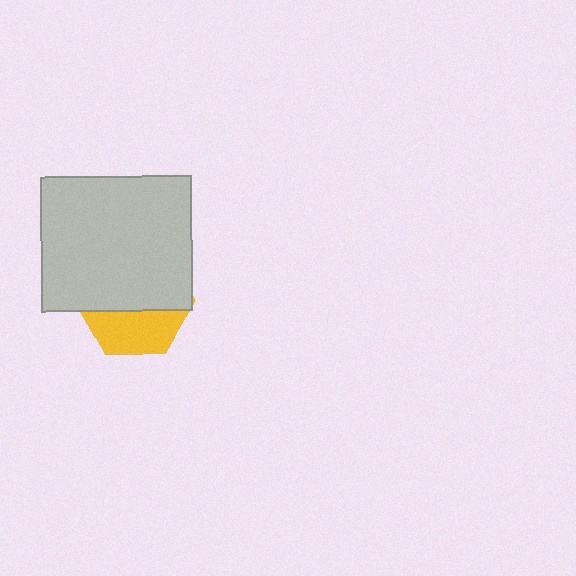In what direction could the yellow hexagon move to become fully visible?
The yellow hexagon could move down. That would shift it out from behind the light gray rectangle entirely.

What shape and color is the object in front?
The object in front is a light gray rectangle.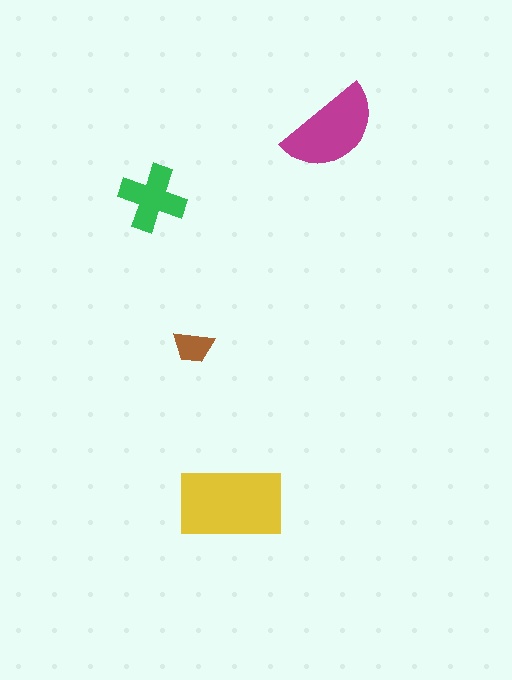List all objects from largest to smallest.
The yellow rectangle, the magenta semicircle, the green cross, the brown trapezoid.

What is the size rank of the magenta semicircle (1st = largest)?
2nd.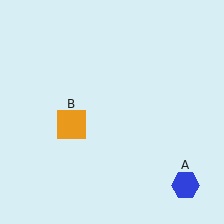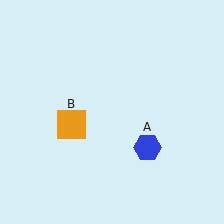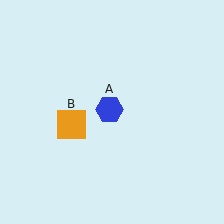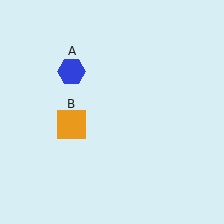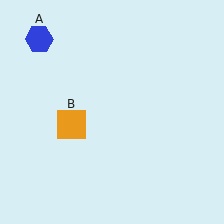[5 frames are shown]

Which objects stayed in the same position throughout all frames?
Orange square (object B) remained stationary.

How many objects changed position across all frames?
1 object changed position: blue hexagon (object A).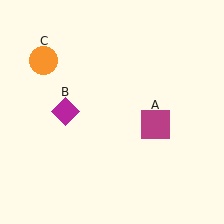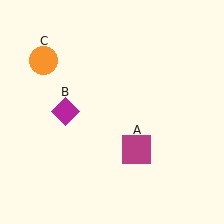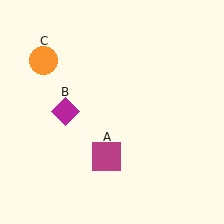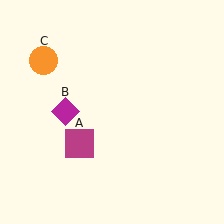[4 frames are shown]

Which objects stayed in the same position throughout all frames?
Magenta diamond (object B) and orange circle (object C) remained stationary.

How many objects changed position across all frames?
1 object changed position: magenta square (object A).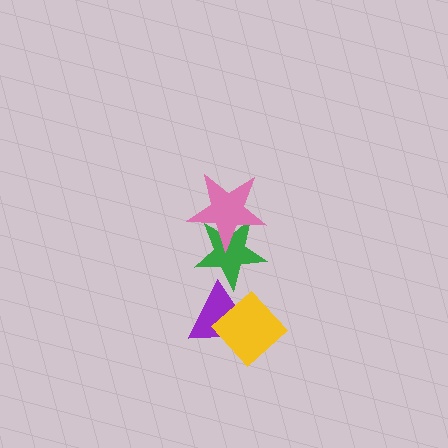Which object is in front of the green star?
The pink star is in front of the green star.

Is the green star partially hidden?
Yes, it is partially covered by another shape.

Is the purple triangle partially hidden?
Yes, it is partially covered by another shape.